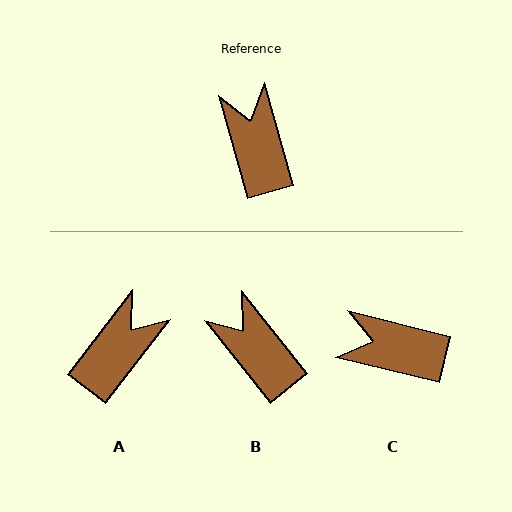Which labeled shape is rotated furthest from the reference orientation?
C, about 61 degrees away.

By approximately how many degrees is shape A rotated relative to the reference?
Approximately 53 degrees clockwise.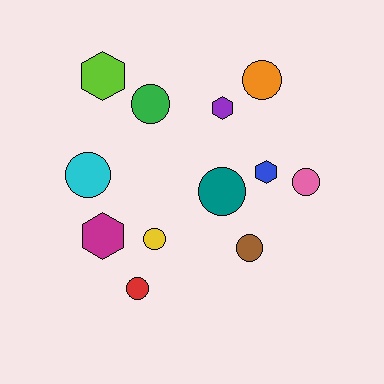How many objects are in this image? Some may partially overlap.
There are 12 objects.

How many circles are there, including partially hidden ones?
There are 8 circles.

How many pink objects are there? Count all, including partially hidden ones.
There is 1 pink object.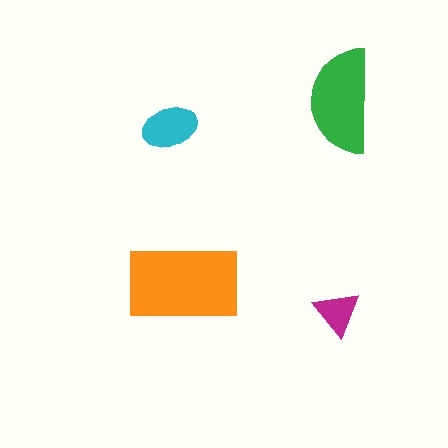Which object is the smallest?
The magenta triangle.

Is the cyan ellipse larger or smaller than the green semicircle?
Smaller.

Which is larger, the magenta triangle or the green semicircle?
The green semicircle.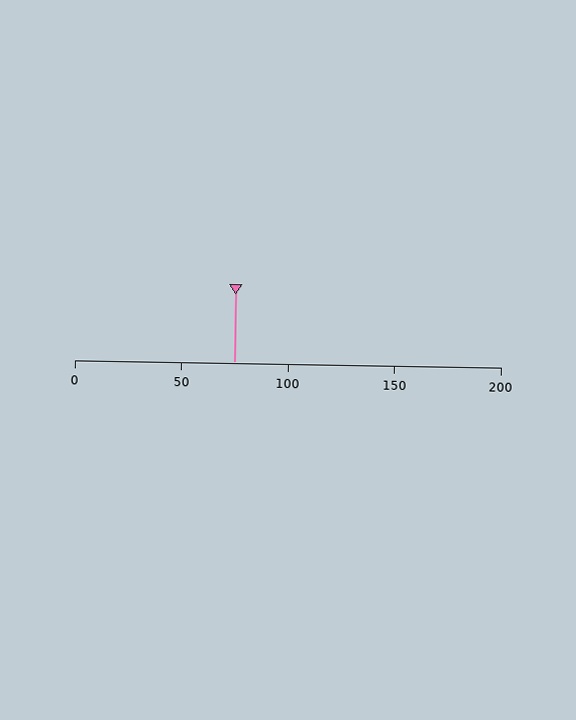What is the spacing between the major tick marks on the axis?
The major ticks are spaced 50 apart.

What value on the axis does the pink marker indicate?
The marker indicates approximately 75.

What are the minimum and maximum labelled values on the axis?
The axis runs from 0 to 200.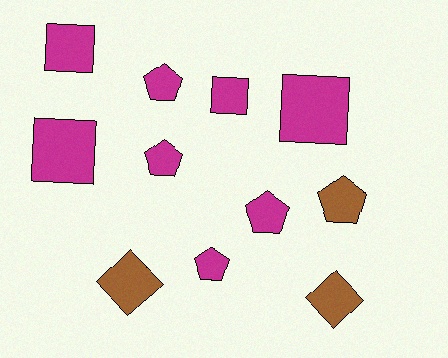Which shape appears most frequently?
Pentagon, with 5 objects.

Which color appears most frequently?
Magenta, with 8 objects.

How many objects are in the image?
There are 11 objects.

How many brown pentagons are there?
There is 1 brown pentagon.